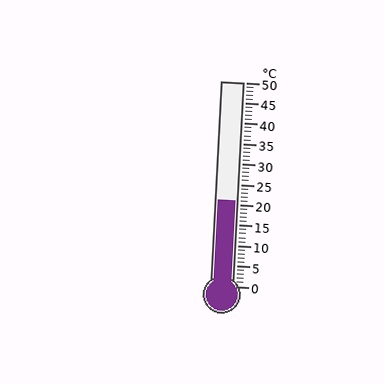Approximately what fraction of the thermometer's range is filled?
The thermometer is filled to approximately 40% of its range.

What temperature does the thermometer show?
The thermometer shows approximately 21°C.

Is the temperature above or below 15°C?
The temperature is above 15°C.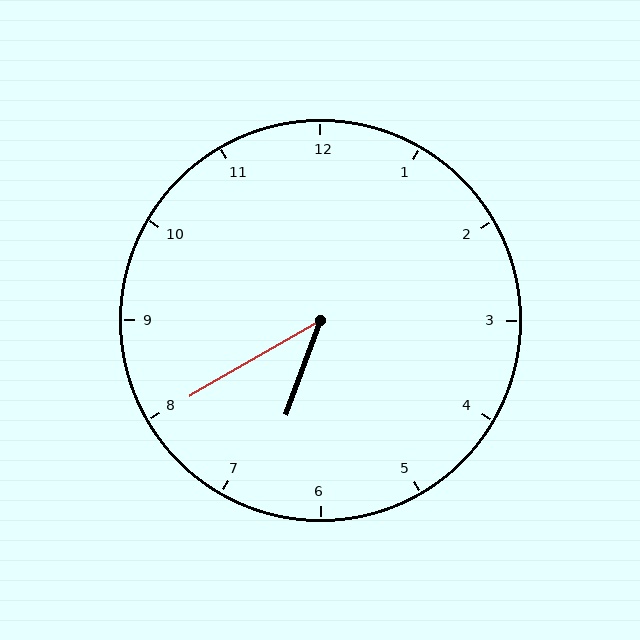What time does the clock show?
6:40.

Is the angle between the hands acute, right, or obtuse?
It is acute.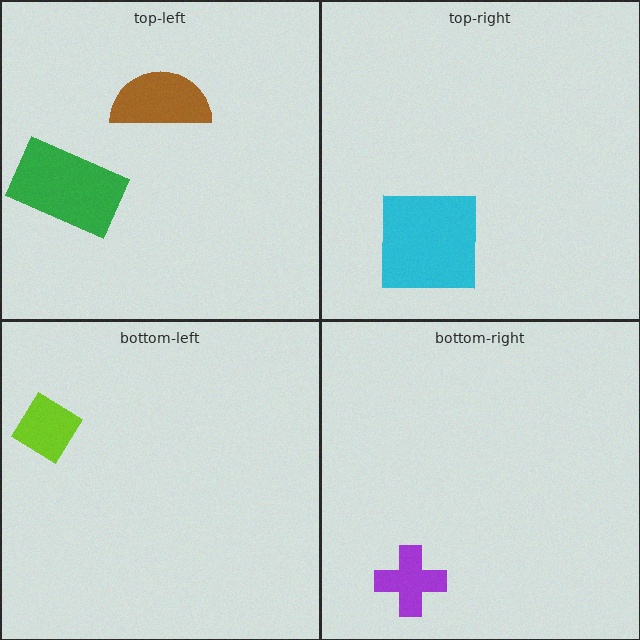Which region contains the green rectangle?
The top-left region.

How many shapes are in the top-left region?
2.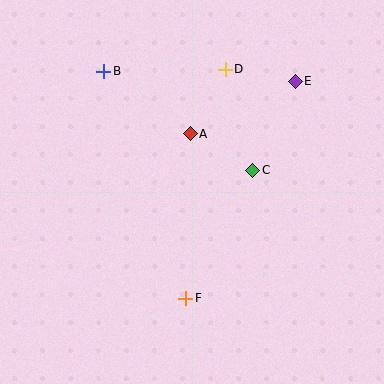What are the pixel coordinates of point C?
Point C is at (253, 170).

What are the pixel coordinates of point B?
Point B is at (104, 71).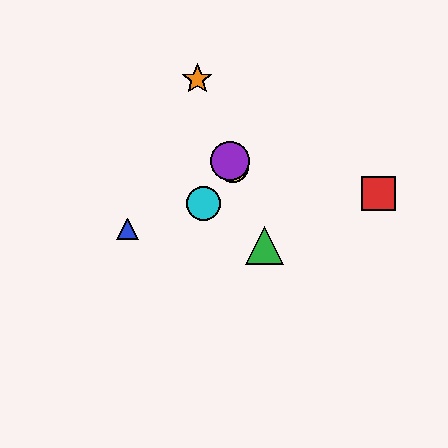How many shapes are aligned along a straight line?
4 shapes (the green triangle, the yellow circle, the purple circle, the orange star) are aligned along a straight line.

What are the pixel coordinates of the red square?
The red square is at (378, 194).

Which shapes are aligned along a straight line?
The green triangle, the yellow circle, the purple circle, the orange star are aligned along a straight line.